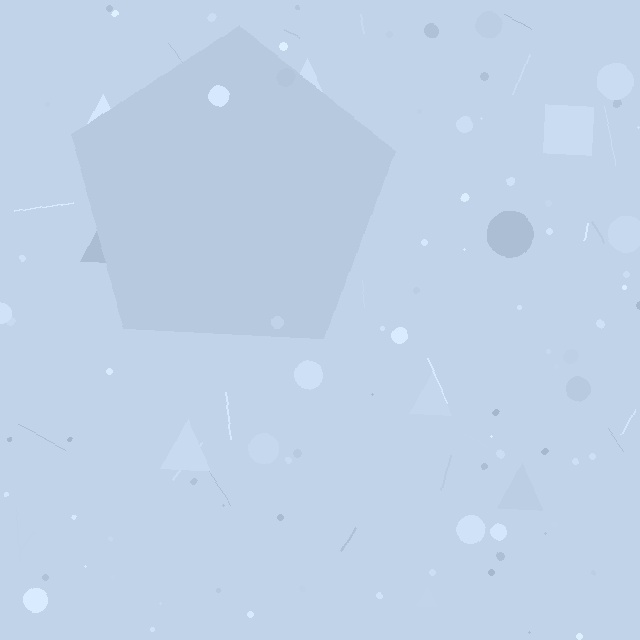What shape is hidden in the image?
A pentagon is hidden in the image.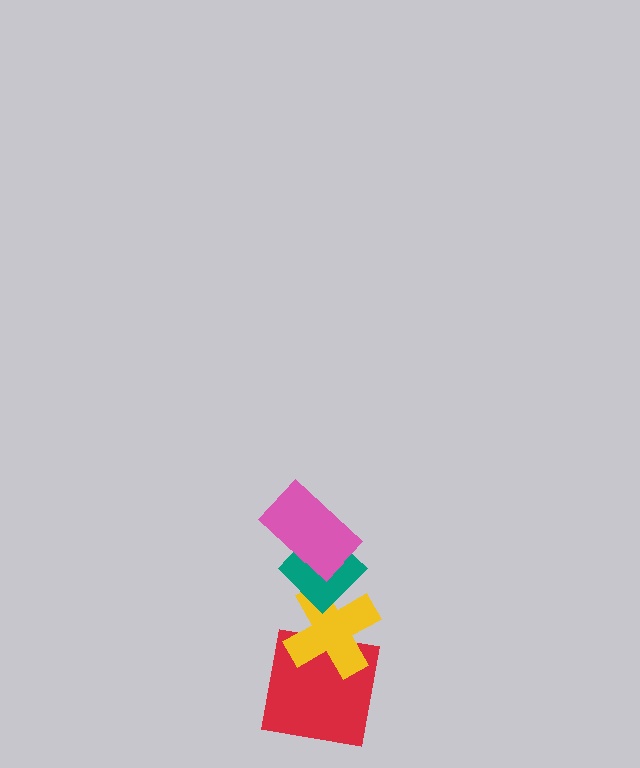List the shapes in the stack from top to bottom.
From top to bottom: the pink rectangle, the teal diamond, the yellow cross, the red square.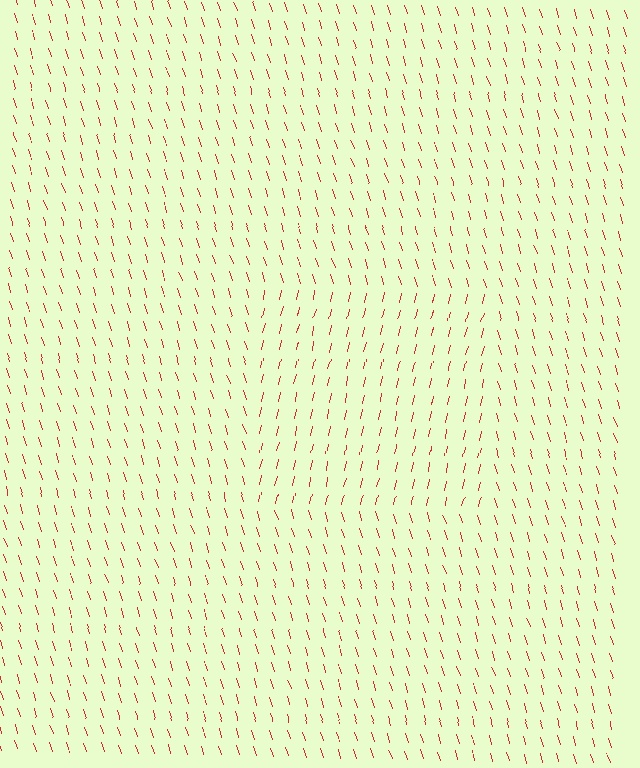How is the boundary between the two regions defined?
The boundary is defined purely by a change in line orientation (approximately 31 degrees difference). All lines are the same color and thickness.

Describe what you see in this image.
The image is filled with small red line segments. A rectangle region in the image has lines oriented differently from the surrounding lines, creating a visible texture boundary.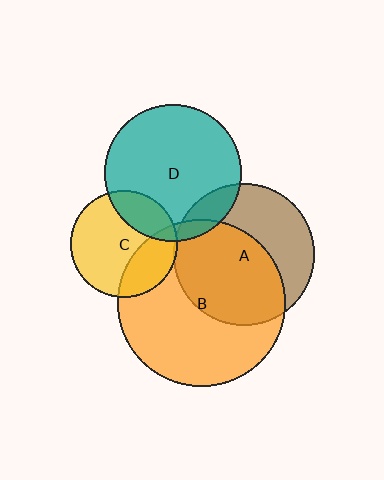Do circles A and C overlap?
Yes.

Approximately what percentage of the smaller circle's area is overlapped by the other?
Approximately 5%.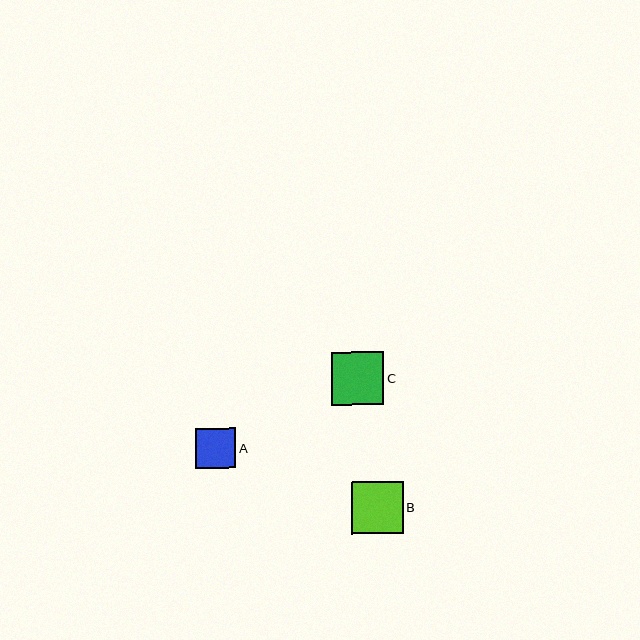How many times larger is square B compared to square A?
Square B is approximately 1.3 times the size of square A.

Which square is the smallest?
Square A is the smallest with a size of approximately 40 pixels.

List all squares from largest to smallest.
From largest to smallest: C, B, A.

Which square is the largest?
Square C is the largest with a size of approximately 52 pixels.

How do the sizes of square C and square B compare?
Square C and square B are approximately the same size.